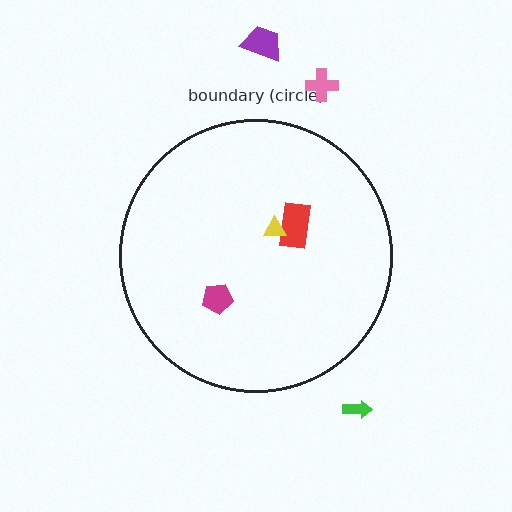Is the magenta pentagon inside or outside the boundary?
Inside.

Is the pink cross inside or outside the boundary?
Outside.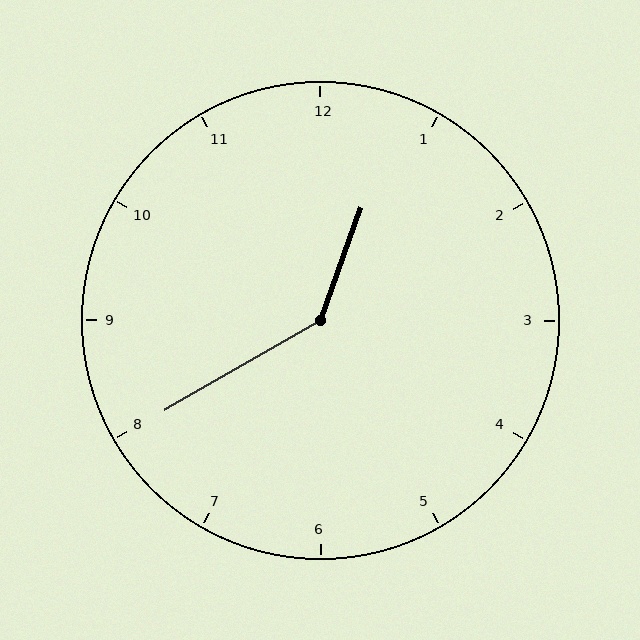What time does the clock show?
12:40.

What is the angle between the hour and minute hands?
Approximately 140 degrees.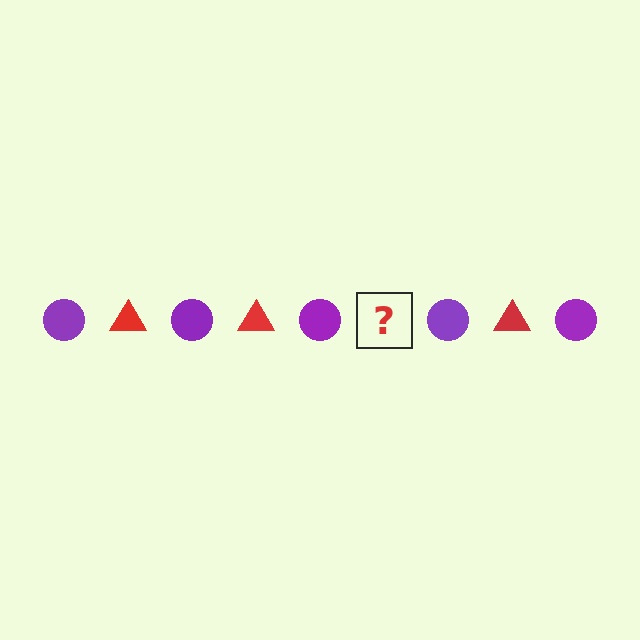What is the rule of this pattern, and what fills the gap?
The rule is that the pattern alternates between purple circle and red triangle. The gap should be filled with a red triangle.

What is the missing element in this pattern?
The missing element is a red triangle.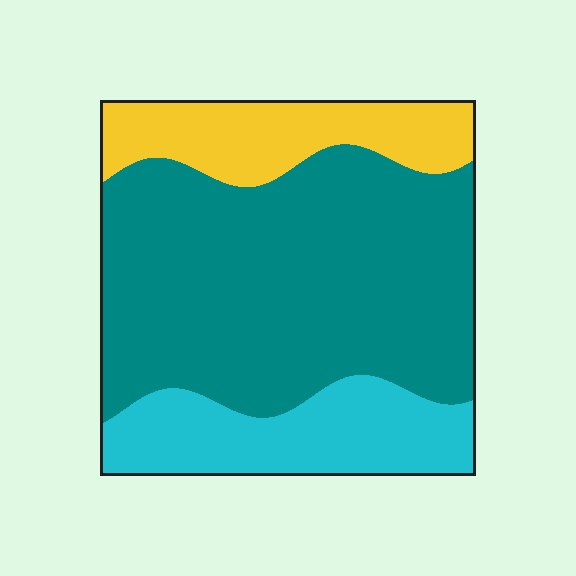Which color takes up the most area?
Teal, at roughly 60%.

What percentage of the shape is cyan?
Cyan takes up about one fifth (1/5) of the shape.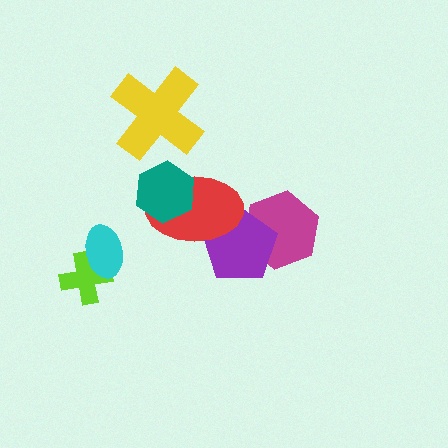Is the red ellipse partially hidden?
Yes, it is partially covered by another shape.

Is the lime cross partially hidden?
Yes, it is partially covered by another shape.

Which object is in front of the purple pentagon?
The red ellipse is in front of the purple pentagon.